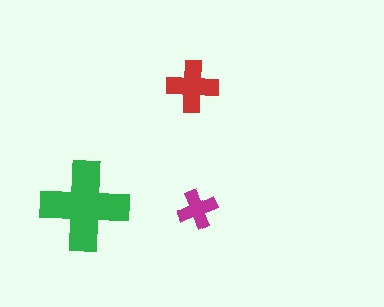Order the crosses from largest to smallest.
the green one, the red one, the magenta one.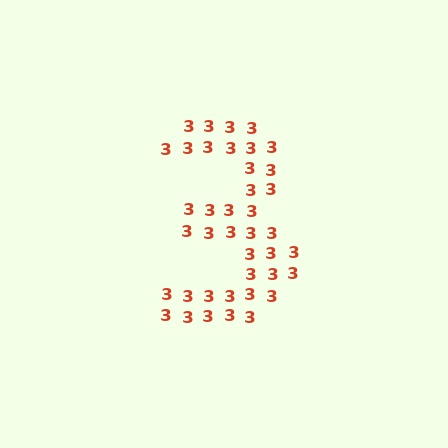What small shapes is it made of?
It is made of small digit 3's.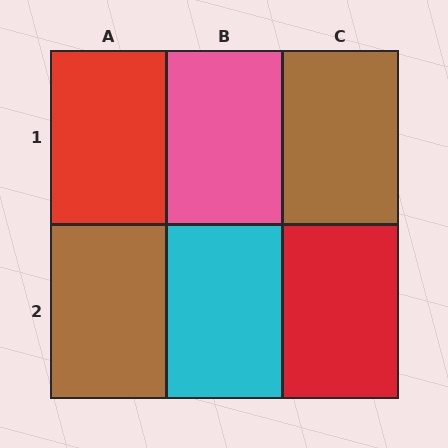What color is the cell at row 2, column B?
Cyan.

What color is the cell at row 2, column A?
Brown.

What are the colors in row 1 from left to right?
Red, pink, brown.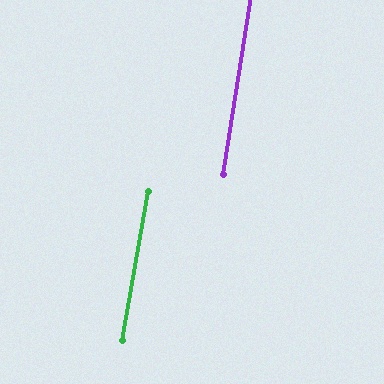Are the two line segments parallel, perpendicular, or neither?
Parallel — their directions differ by only 1.1°.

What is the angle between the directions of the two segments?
Approximately 1 degree.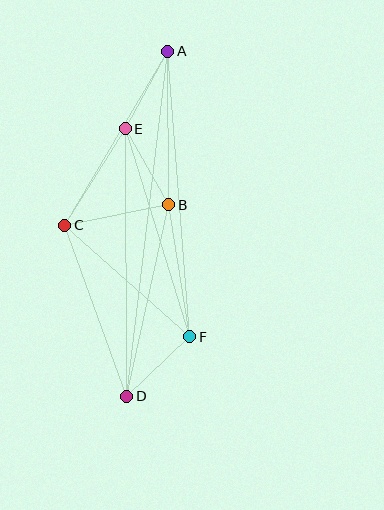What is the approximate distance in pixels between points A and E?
The distance between A and E is approximately 88 pixels.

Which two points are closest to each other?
Points D and F are closest to each other.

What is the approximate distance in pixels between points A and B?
The distance between A and B is approximately 154 pixels.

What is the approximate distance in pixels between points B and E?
The distance between B and E is approximately 88 pixels.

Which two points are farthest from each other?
Points A and D are farthest from each other.